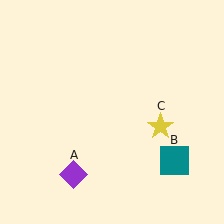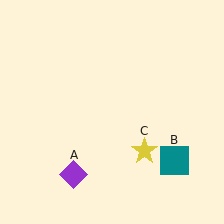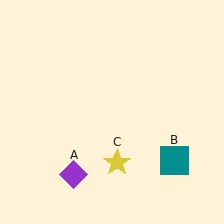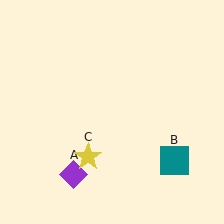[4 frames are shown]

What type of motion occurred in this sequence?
The yellow star (object C) rotated clockwise around the center of the scene.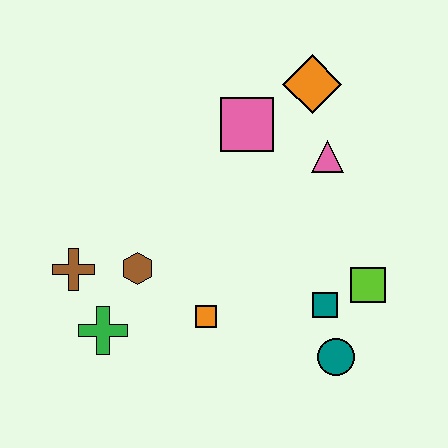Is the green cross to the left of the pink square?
Yes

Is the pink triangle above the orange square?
Yes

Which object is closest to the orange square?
The brown hexagon is closest to the orange square.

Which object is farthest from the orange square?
The orange diamond is farthest from the orange square.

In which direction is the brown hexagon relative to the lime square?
The brown hexagon is to the left of the lime square.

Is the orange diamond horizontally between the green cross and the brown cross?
No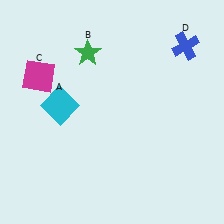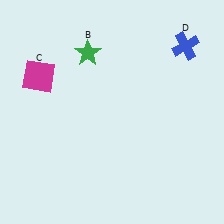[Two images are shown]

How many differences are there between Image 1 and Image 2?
There is 1 difference between the two images.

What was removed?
The cyan square (A) was removed in Image 2.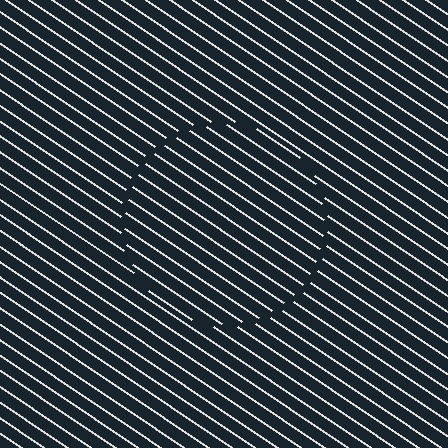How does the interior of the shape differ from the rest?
The interior of the shape contains the same grating, shifted by half a period — the contour is defined by the phase discontinuity where line-ends from the inner and outer gratings abut.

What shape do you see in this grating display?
An illusory circle. The interior of the shape contains the same grating, shifted by half a period — the contour is defined by the phase discontinuity where line-ends from the inner and outer gratings abut.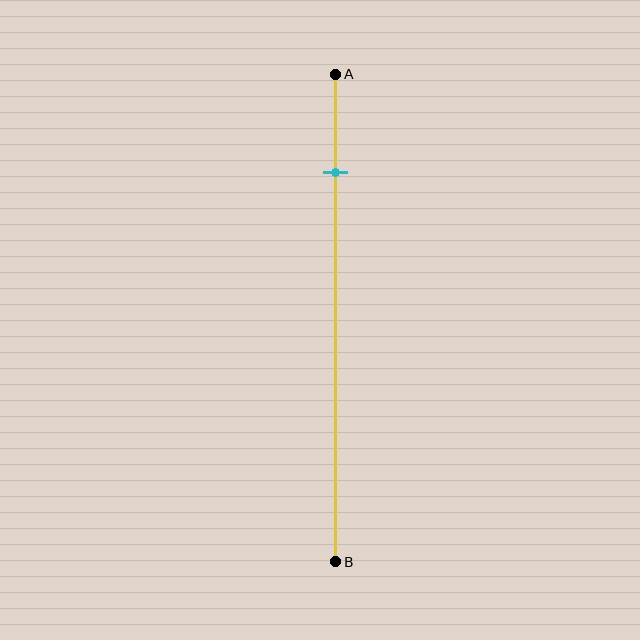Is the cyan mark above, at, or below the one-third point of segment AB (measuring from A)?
The cyan mark is above the one-third point of segment AB.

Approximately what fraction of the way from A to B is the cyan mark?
The cyan mark is approximately 20% of the way from A to B.